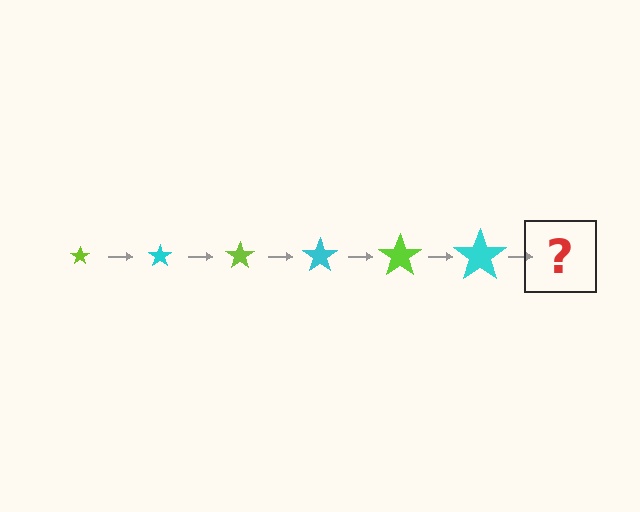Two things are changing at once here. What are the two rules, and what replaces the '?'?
The two rules are that the star grows larger each step and the color cycles through lime and cyan. The '?' should be a lime star, larger than the previous one.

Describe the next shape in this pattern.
It should be a lime star, larger than the previous one.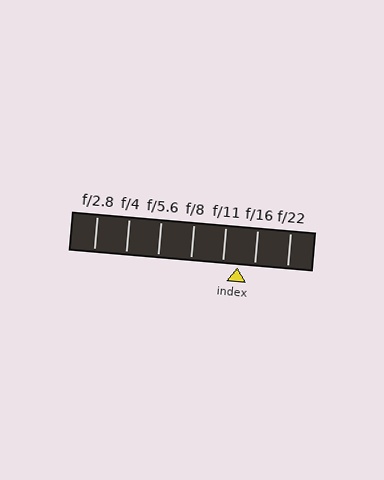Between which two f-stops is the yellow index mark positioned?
The index mark is between f/11 and f/16.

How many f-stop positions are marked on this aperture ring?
There are 7 f-stop positions marked.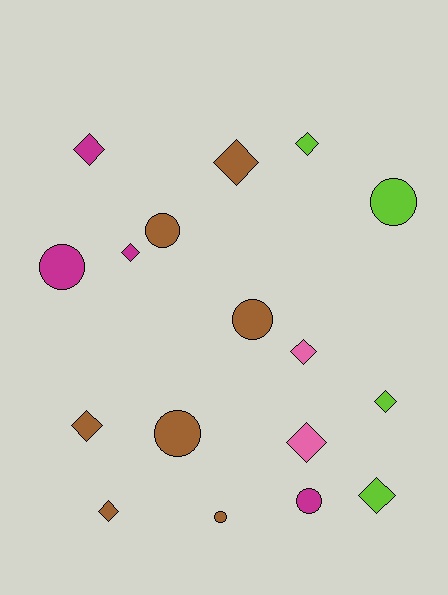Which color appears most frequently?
Brown, with 7 objects.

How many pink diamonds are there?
There are 2 pink diamonds.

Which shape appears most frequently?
Diamond, with 10 objects.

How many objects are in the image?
There are 17 objects.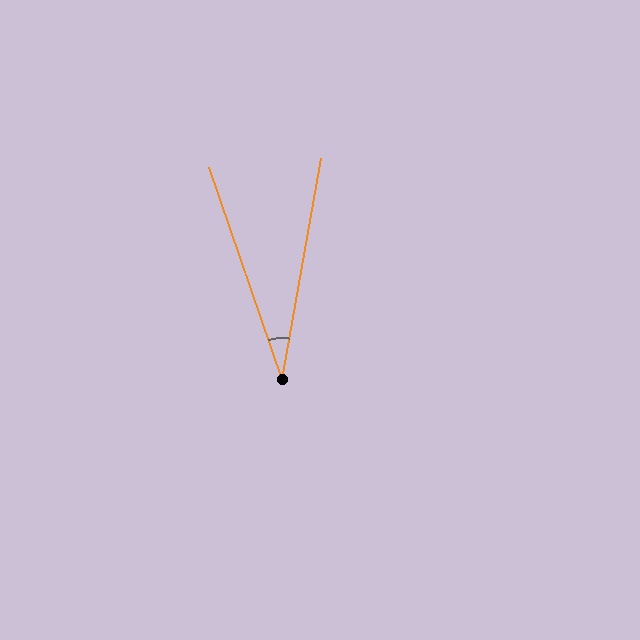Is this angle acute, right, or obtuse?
It is acute.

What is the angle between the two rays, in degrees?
Approximately 29 degrees.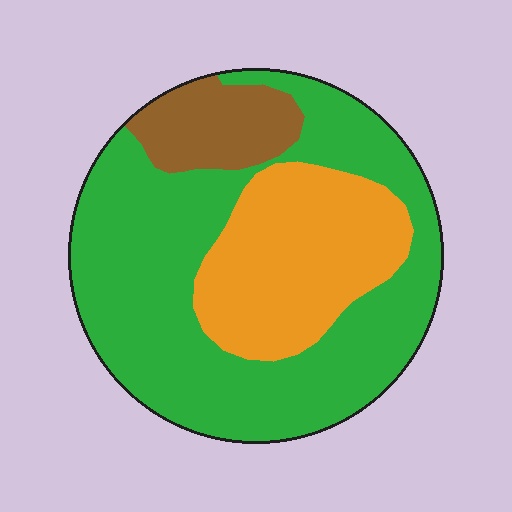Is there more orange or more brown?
Orange.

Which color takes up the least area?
Brown, at roughly 10%.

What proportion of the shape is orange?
Orange takes up about one quarter (1/4) of the shape.